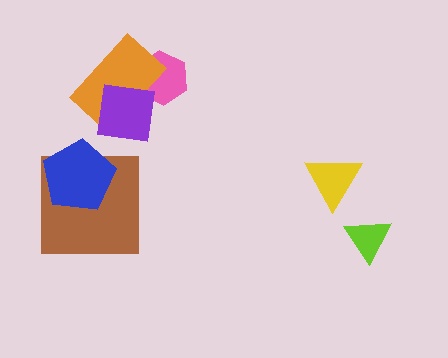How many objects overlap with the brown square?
1 object overlaps with the brown square.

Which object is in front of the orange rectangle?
The purple square is in front of the orange rectangle.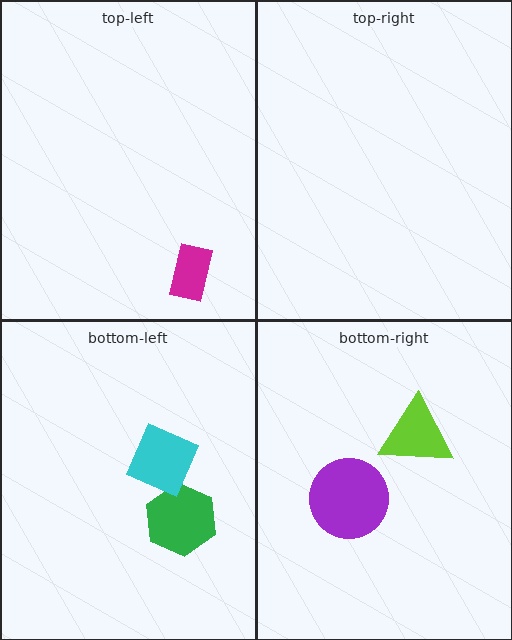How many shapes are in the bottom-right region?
2.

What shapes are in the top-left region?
The magenta rectangle.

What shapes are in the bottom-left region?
The green hexagon, the cyan diamond.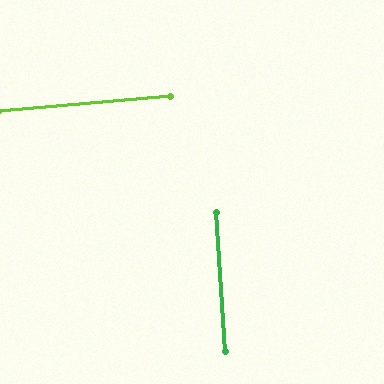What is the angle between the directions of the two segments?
Approximately 89 degrees.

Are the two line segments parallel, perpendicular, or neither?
Perpendicular — they meet at approximately 89°.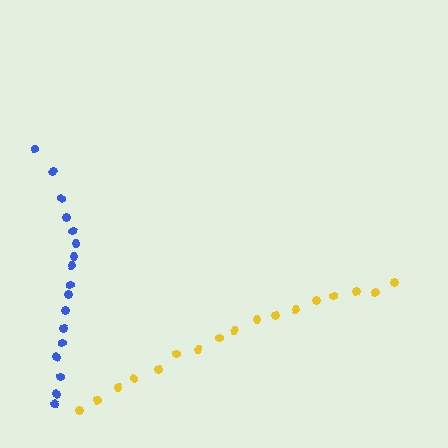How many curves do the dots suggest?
There are 2 distinct paths.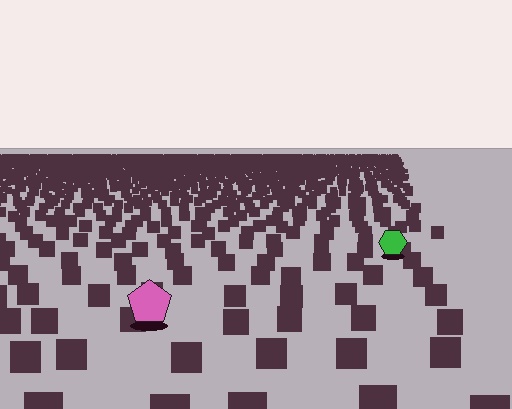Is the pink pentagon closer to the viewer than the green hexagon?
Yes. The pink pentagon is closer — you can tell from the texture gradient: the ground texture is coarser near it.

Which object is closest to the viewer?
The pink pentagon is closest. The texture marks near it are larger and more spread out.